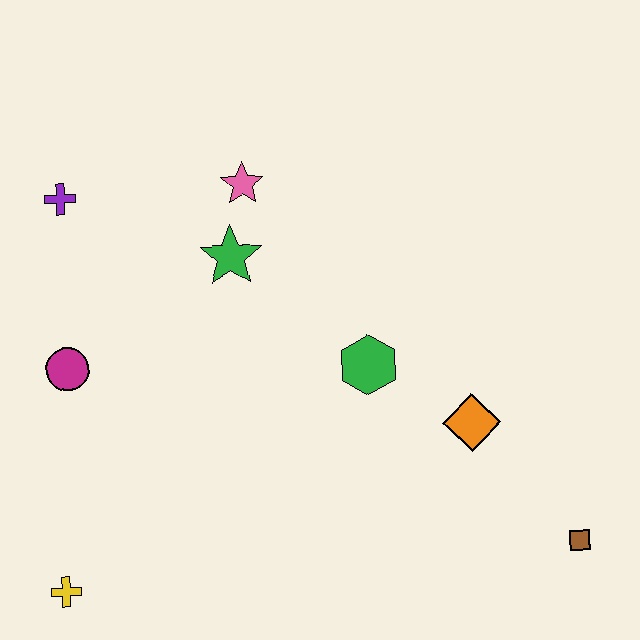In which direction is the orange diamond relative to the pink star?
The orange diamond is below the pink star.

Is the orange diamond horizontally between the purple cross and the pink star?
No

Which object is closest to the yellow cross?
The magenta circle is closest to the yellow cross.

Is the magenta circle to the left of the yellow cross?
No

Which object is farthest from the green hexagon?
The yellow cross is farthest from the green hexagon.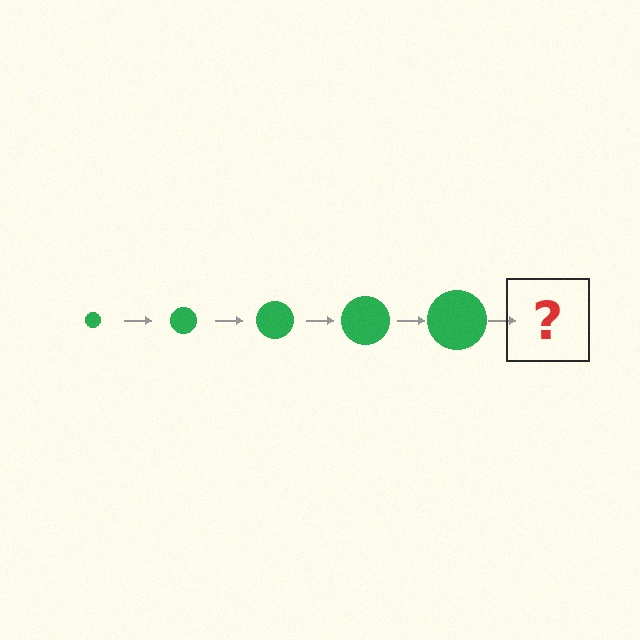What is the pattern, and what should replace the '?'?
The pattern is that the circle gets progressively larger each step. The '?' should be a green circle, larger than the previous one.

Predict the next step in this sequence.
The next step is a green circle, larger than the previous one.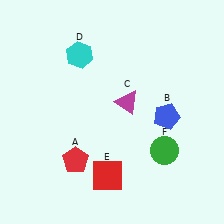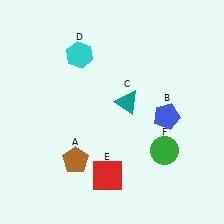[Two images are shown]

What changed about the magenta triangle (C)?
In Image 1, C is magenta. In Image 2, it changed to teal.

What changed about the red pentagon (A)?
In Image 1, A is red. In Image 2, it changed to brown.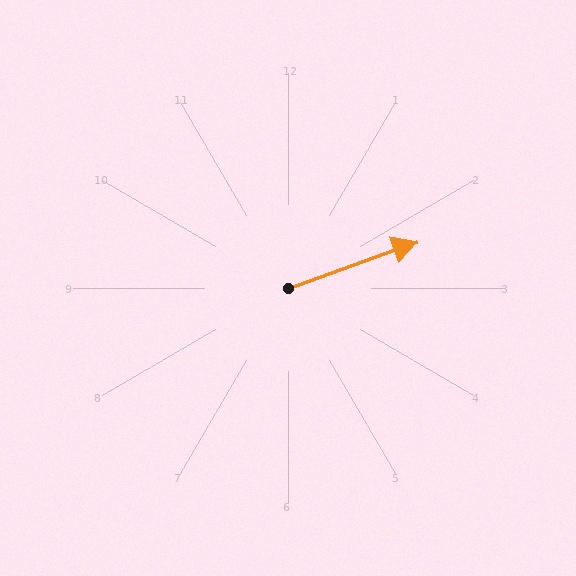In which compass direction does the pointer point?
East.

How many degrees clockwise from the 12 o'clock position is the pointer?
Approximately 70 degrees.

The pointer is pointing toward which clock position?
Roughly 2 o'clock.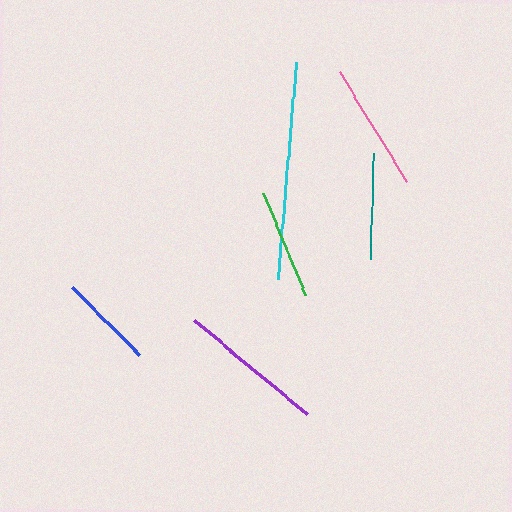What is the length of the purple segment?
The purple segment is approximately 146 pixels long.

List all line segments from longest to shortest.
From longest to shortest: cyan, purple, pink, green, teal, blue.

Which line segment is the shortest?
The blue line is the shortest at approximately 95 pixels.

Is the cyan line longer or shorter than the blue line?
The cyan line is longer than the blue line.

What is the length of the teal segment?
The teal segment is approximately 107 pixels long.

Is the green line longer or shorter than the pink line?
The pink line is longer than the green line.